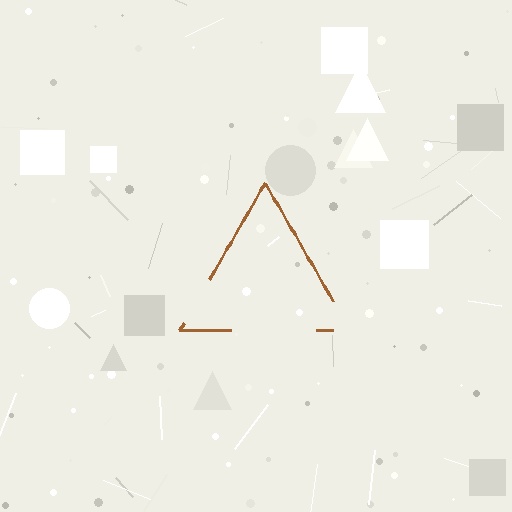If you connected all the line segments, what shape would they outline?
They would outline a triangle.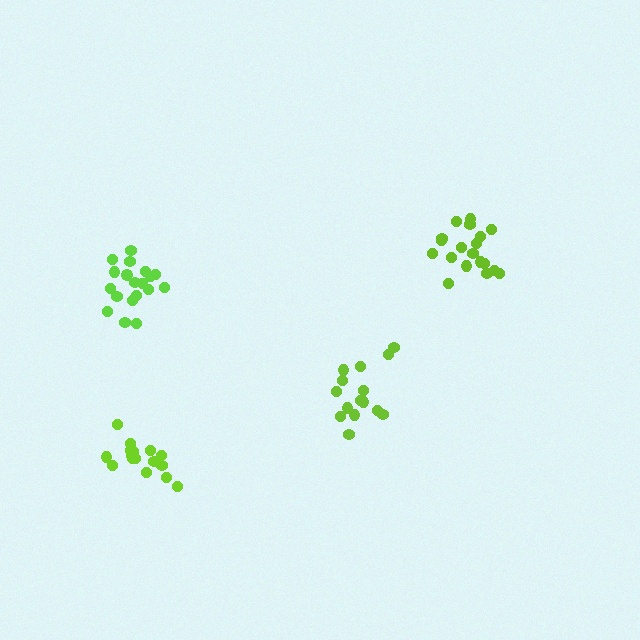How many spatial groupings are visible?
There are 4 spatial groupings.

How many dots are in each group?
Group 1: 19 dots, Group 2: 15 dots, Group 3: 19 dots, Group 4: 16 dots (69 total).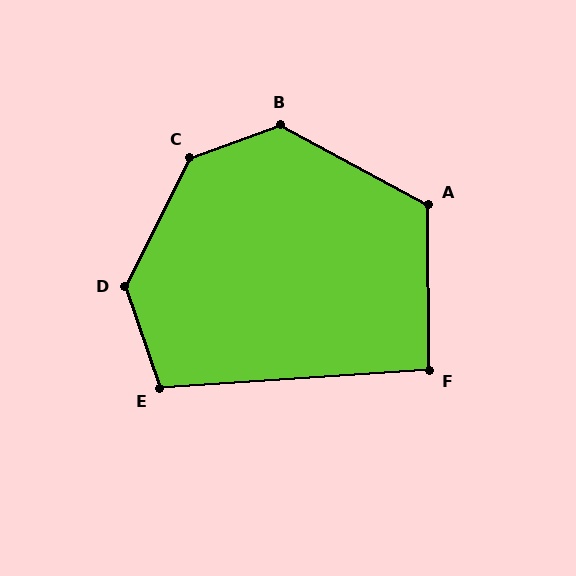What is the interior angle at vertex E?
Approximately 105 degrees (obtuse).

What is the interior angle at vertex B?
Approximately 132 degrees (obtuse).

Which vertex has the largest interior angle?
C, at approximately 137 degrees.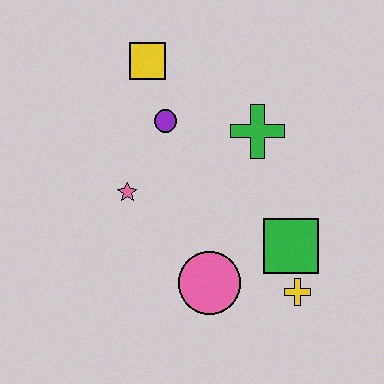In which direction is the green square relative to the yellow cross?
The green square is above the yellow cross.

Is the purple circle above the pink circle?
Yes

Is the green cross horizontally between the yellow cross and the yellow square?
Yes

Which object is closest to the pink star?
The purple circle is closest to the pink star.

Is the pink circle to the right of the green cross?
No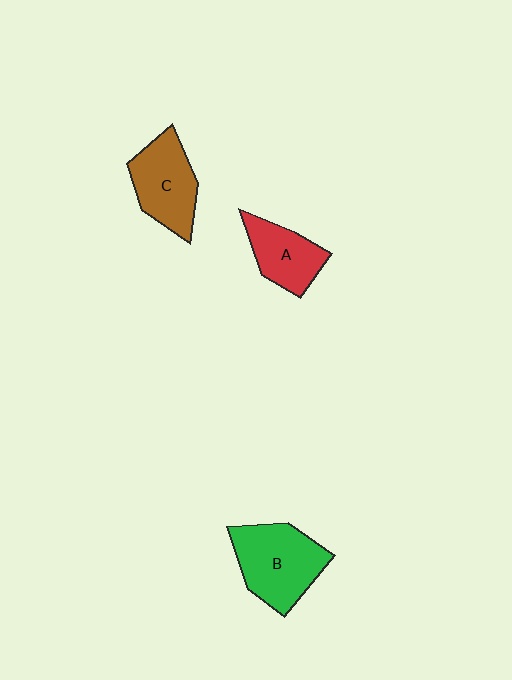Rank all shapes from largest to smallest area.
From largest to smallest: B (green), C (brown), A (red).